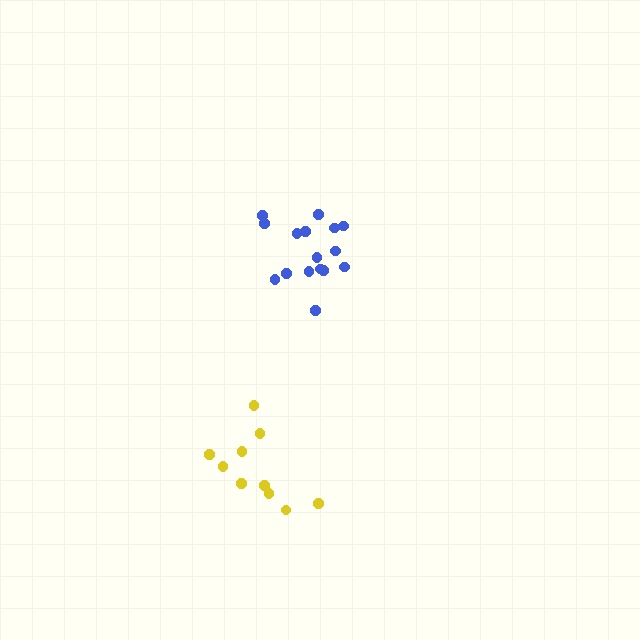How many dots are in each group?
Group 1: 10 dots, Group 2: 16 dots (26 total).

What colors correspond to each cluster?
The clusters are colored: yellow, blue.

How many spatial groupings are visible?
There are 2 spatial groupings.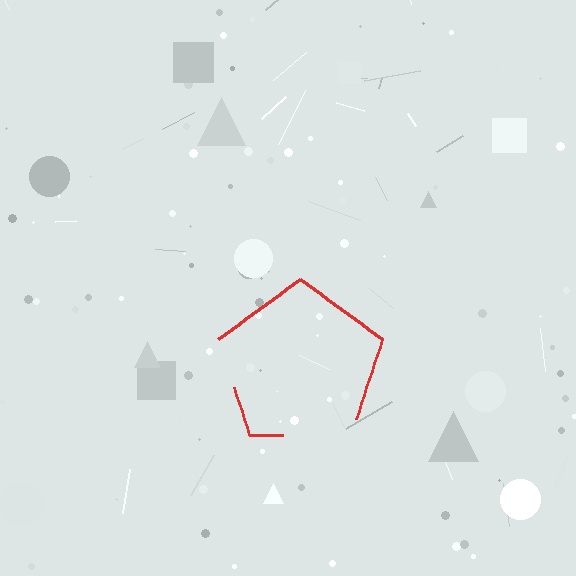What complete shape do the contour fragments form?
The contour fragments form a pentagon.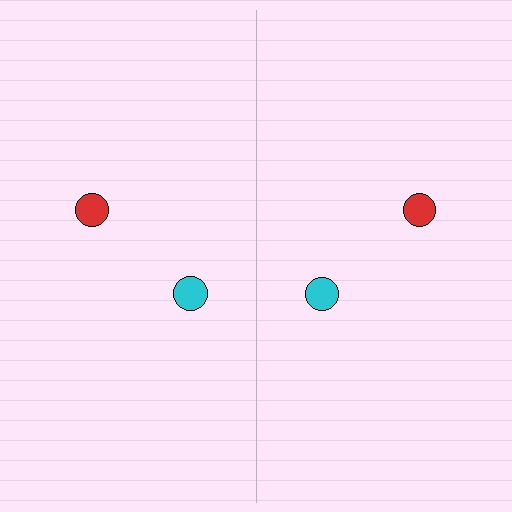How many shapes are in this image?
There are 4 shapes in this image.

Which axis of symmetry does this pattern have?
The pattern has a vertical axis of symmetry running through the center of the image.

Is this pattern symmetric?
Yes, this pattern has bilateral (reflection) symmetry.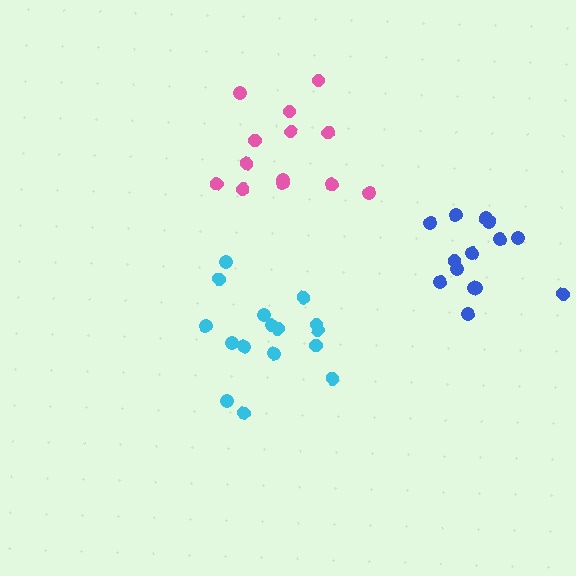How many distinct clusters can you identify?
There are 3 distinct clusters.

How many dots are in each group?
Group 1: 14 dots, Group 2: 13 dots, Group 3: 16 dots (43 total).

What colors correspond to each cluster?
The clusters are colored: blue, pink, cyan.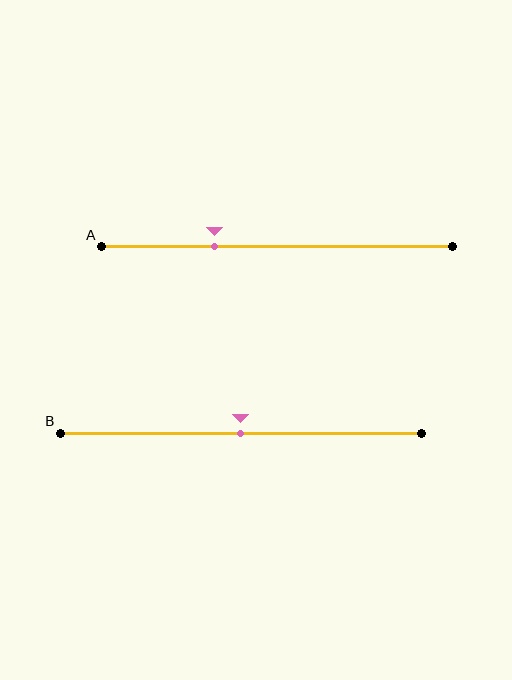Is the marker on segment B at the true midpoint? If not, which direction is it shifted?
Yes, the marker on segment B is at the true midpoint.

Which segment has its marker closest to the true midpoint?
Segment B has its marker closest to the true midpoint.